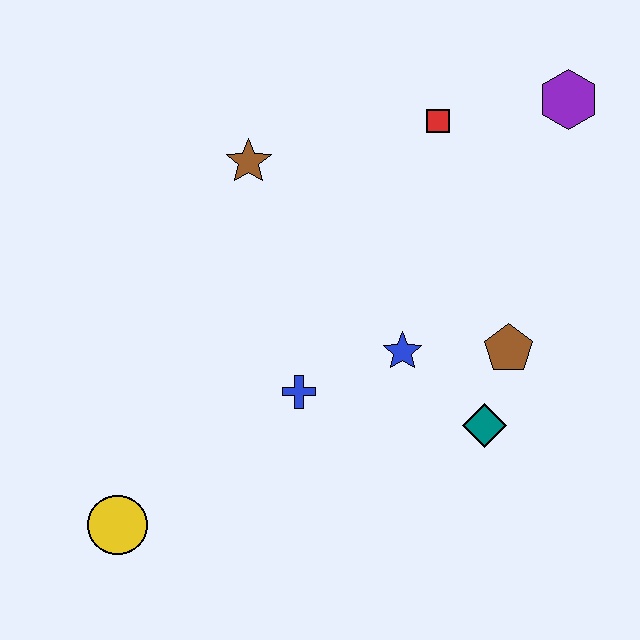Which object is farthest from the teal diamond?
The yellow circle is farthest from the teal diamond.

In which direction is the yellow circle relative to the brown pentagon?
The yellow circle is to the left of the brown pentagon.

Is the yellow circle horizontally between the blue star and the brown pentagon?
No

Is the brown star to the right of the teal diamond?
No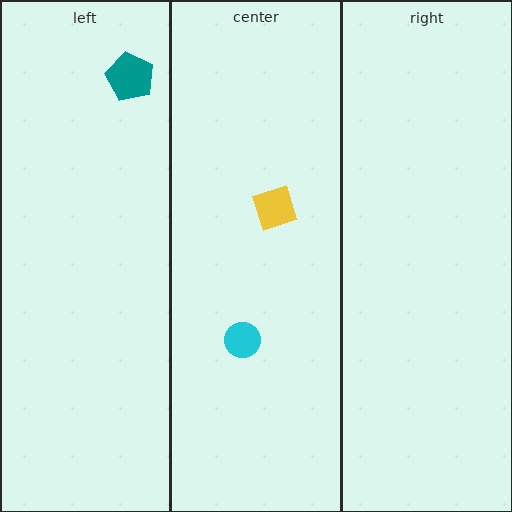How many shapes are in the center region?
2.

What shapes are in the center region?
The cyan circle, the yellow square.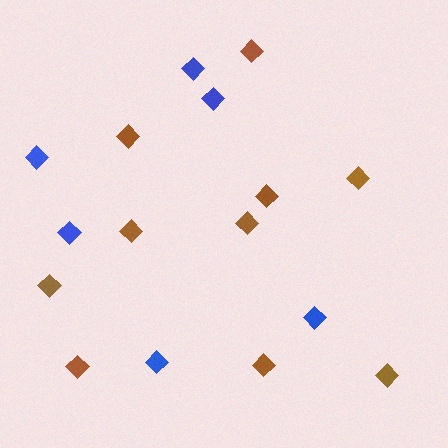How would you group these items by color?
There are 2 groups: one group of brown diamonds (10) and one group of blue diamonds (6).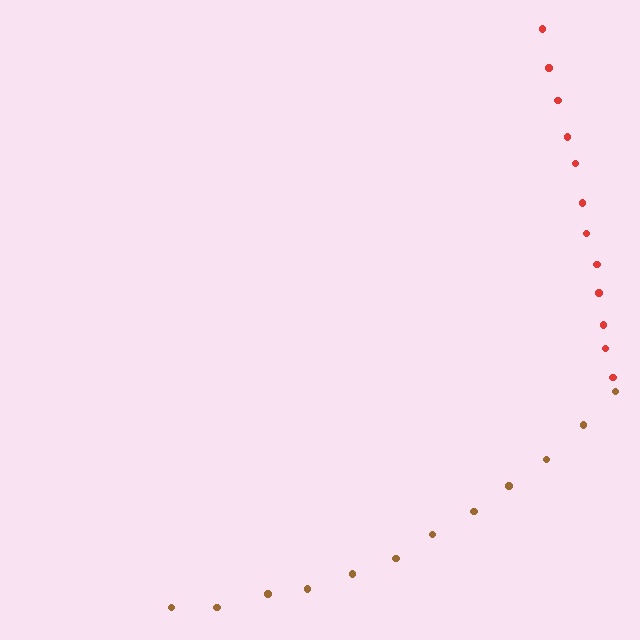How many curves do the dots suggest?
There are 2 distinct paths.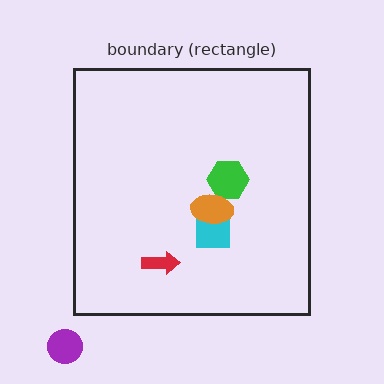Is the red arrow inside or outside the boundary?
Inside.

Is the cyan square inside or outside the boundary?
Inside.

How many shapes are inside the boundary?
4 inside, 1 outside.